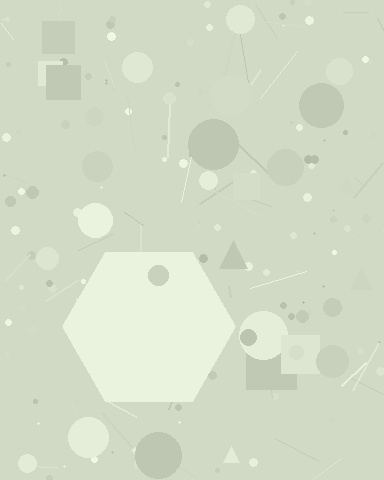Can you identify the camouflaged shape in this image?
The camouflaged shape is a hexagon.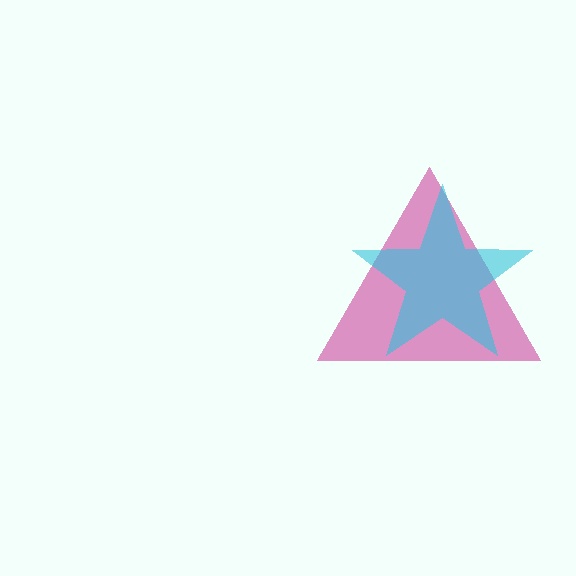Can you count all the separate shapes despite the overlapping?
Yes, there are 2 separate shapes.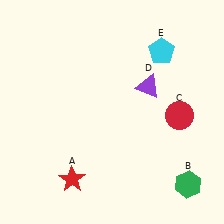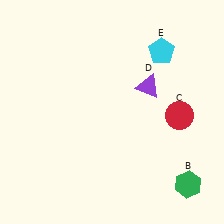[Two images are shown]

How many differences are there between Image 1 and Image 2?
There is 1 difference between the two images.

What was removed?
The red star (A) was removed in Image 2.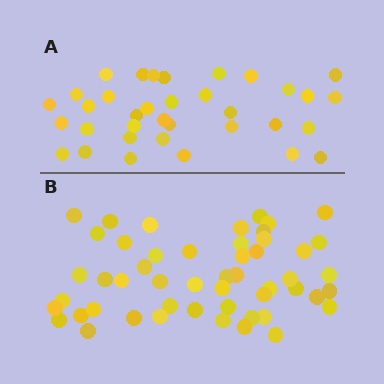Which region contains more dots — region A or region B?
Region B (the bottom region) has more dots.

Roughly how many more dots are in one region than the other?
Region B has approximately 15 more dots than region A.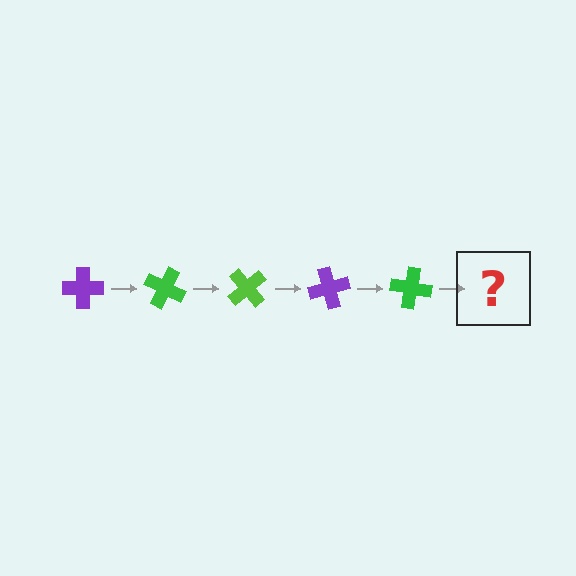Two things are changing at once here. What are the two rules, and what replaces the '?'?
The two rules are that it rotates 25 degrees each step and the color cycles through purple, green, and lime. The '?' should be a lime cross, rotated 125 degrees from the start.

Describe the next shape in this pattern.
It should be a lime cross, rotated 125 degrees from the start.